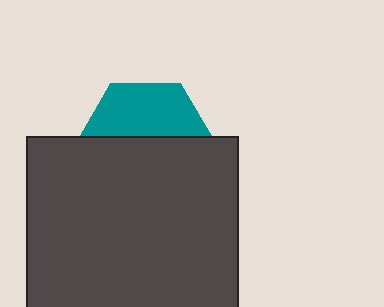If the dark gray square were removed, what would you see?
You would see the complete teal hexagon.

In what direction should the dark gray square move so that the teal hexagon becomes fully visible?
The dark gray square should move down. That is the shortest direction to clear the overlap and leave the teal hexagon fully visible.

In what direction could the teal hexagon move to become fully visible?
The teal hexagon could move up. That would shift it out from behind the dark gray square entirely.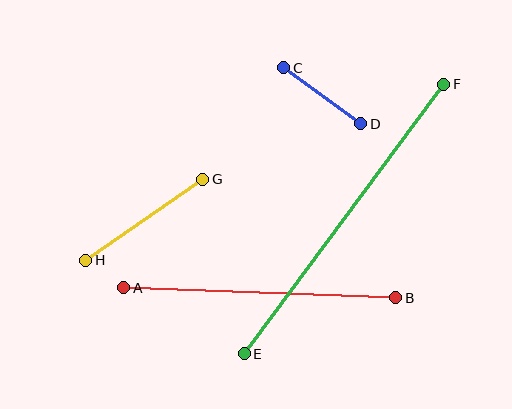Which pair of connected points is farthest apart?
Points E and F are farthest apart.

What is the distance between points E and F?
The distance is approximately 335 pixels.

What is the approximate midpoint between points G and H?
The midpoint is at approximately (144, 220) pixels.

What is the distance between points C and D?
The distance is approximately 95 pixels.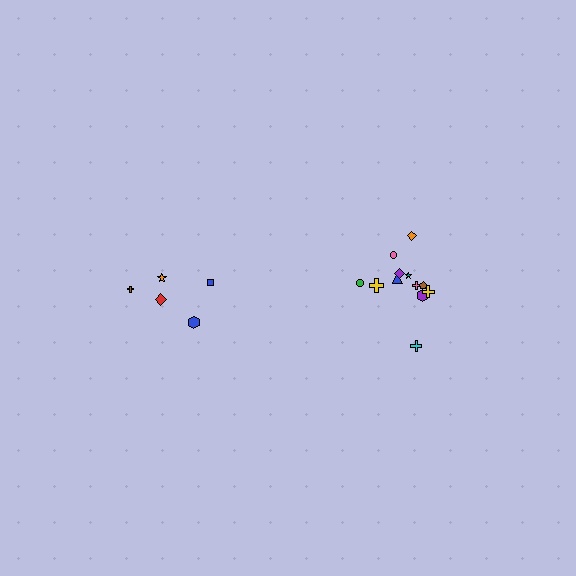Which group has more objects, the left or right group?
The right group.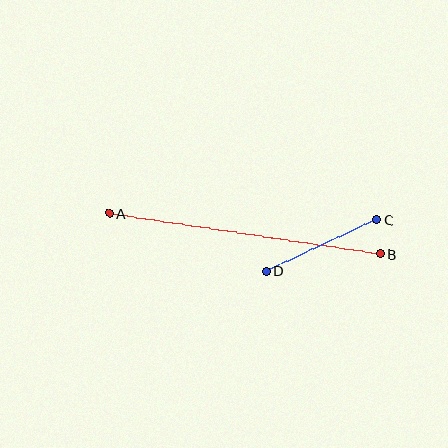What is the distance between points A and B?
The distance is approximately 274 pixels.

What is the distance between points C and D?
The distance is approximately 122 pixels.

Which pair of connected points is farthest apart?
Points A and B are farthest apart.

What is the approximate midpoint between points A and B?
The midpoint is at approximately (245, 234) pixels.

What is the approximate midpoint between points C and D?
The midpoint is at approximately (322, 245) pixels.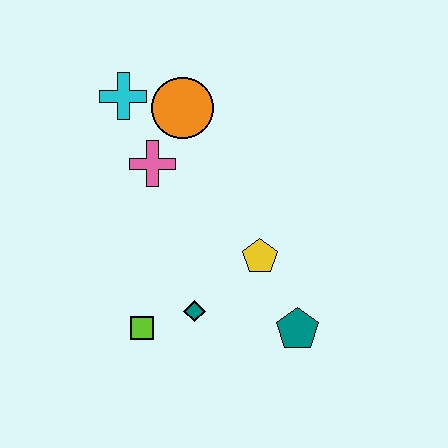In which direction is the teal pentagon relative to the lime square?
The teal pentagon is to the right of the lime square.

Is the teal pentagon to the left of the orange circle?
No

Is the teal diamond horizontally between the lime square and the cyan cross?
No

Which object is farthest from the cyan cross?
The teal pentagon is farthest from the cyan cross.